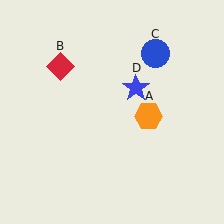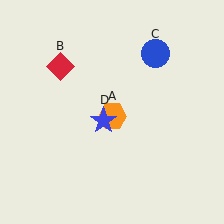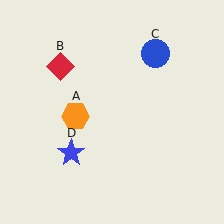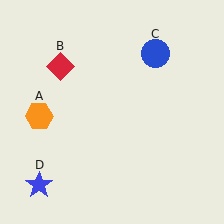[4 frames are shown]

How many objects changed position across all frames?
2 objects changed position: orange hexagon (object A), blue star (object D).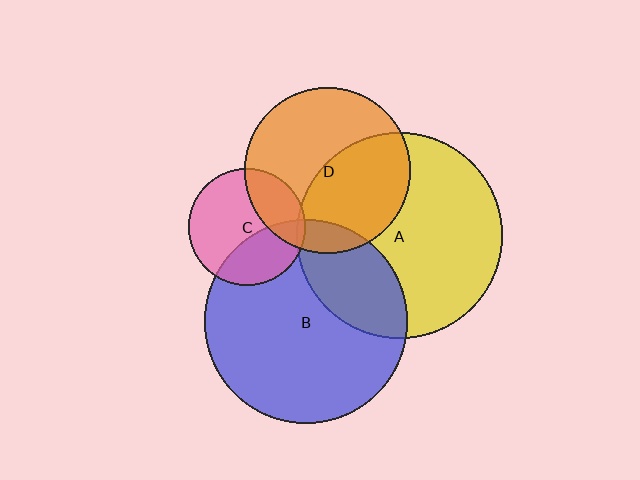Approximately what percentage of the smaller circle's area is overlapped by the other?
Approximately 25%.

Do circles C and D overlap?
Yes.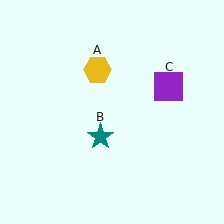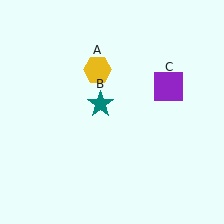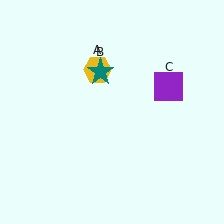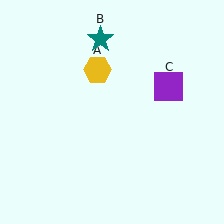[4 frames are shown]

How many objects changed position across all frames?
1 object changed position: teal star (object B).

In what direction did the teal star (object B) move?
The teal star (object B) moved up.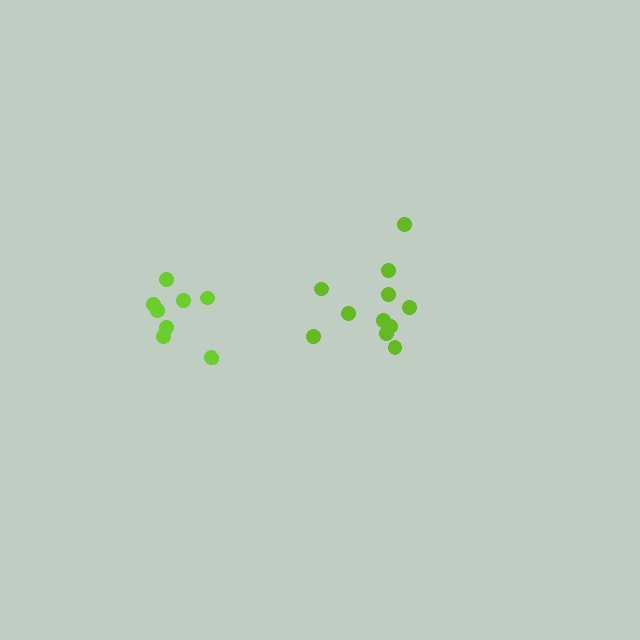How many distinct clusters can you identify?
There are 2 distinct clusters.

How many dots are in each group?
Group 1: 11 dots, Group 2: 8 dots (19 total).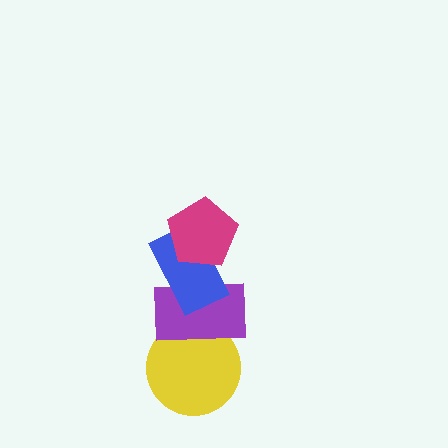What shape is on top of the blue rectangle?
The magenta pentagon is on top of the blue rectangle.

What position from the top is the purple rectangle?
The purple rectangle is 3rd from the top.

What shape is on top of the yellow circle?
The purple rectangle is on top of the yellow circle.